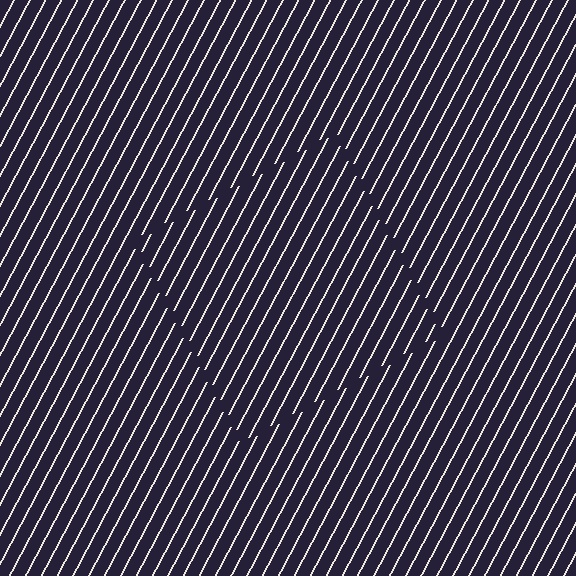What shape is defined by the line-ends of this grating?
An illusory square. The interior of the shape contains the same grating, shifted by half a period — the contour is defined by the phase discontinuity where line-ends from the inner and outer gratings abut.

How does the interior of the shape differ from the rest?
The interior of the shape contains the same grating, shifted by half a period — the contour is defined by the phase discontinuity where line-ends from the inner and outer gratings abut.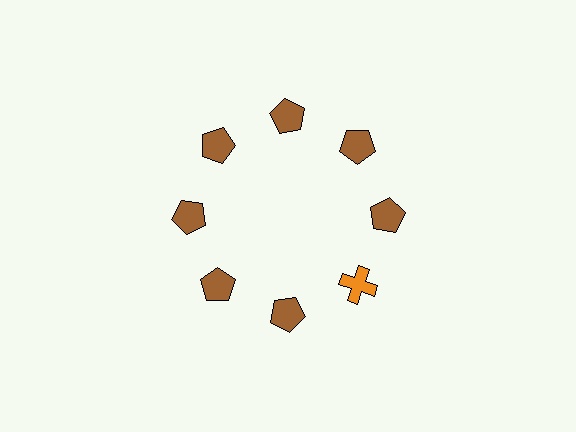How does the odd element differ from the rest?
It differs in both color (orange instead of brown) and shape (cross instead of pentagon).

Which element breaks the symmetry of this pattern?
The orange cross at roughly the 4 o'clock position breaks the symmetry. All other shapes are brown pentagons.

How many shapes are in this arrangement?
There are 8 shapes arranged in a ring pattern.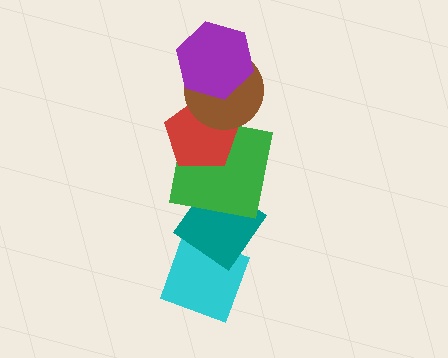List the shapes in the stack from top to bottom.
From top to bottom: the purple hexagon, the brown circle, the red pentagon, the green square, the teal diamond, the cyan diamond.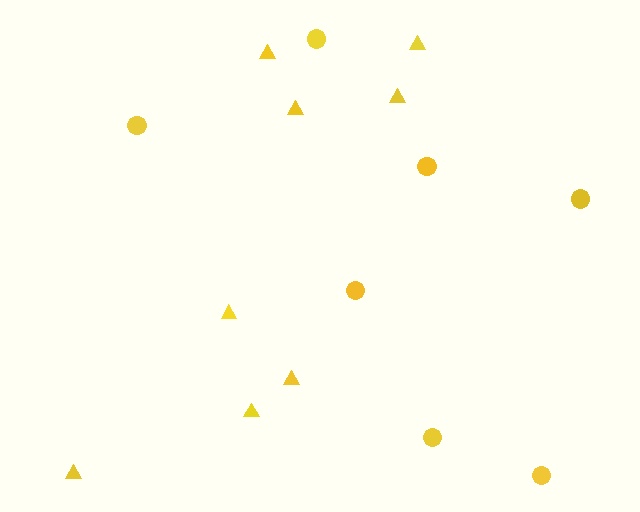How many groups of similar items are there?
There are 2 groups: one group of triangles (8) and one group of circles (7).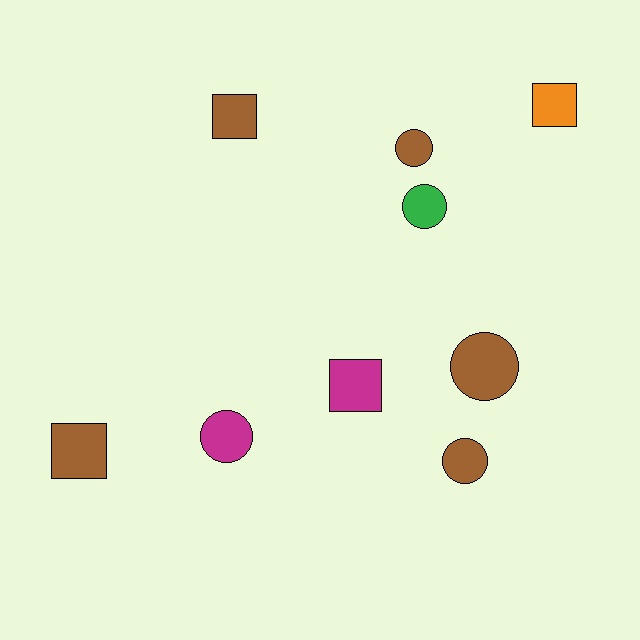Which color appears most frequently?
Brown, with 5 objects.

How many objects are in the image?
There are 9 objects.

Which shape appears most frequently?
Circle, with 5 objects.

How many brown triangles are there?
There are no brown triangles.